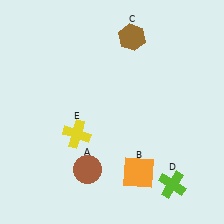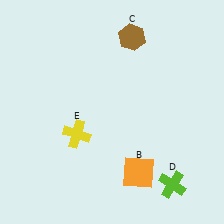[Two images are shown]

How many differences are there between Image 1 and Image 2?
There is 1 difference between the two images.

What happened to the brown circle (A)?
The brown circle (A) was removed in Image 2. It was in the bottom-left area of Image 1.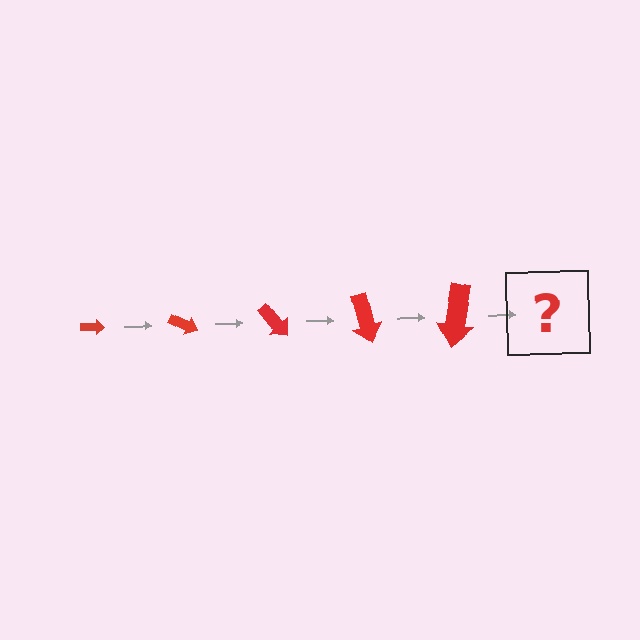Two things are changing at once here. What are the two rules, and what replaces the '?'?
The two rules are that the arrow grows larger each step and it rotates 25 degrees each step. The '?' should be an arrow, larger than the previous one and rotated 125 degrees from the start.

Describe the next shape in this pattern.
It should be an arrow, larger than the previous one and rotated 125 degrees from the start.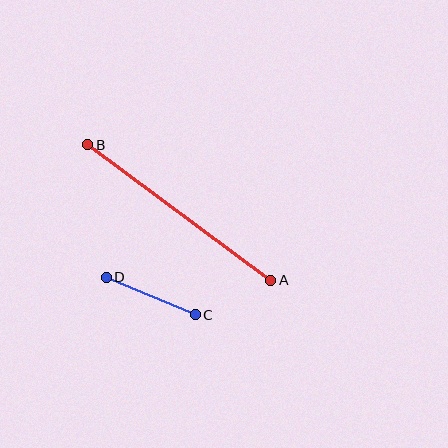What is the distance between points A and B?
The distance is approximately 228 pixels.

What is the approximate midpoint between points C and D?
The midpoint is at approximately (151, 296) pixels.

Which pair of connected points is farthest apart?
Points A and B are farthest apart.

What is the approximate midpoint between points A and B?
The midpoint is at approximately (179, 213) pixels.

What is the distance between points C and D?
The distance is approximately 97 pixels.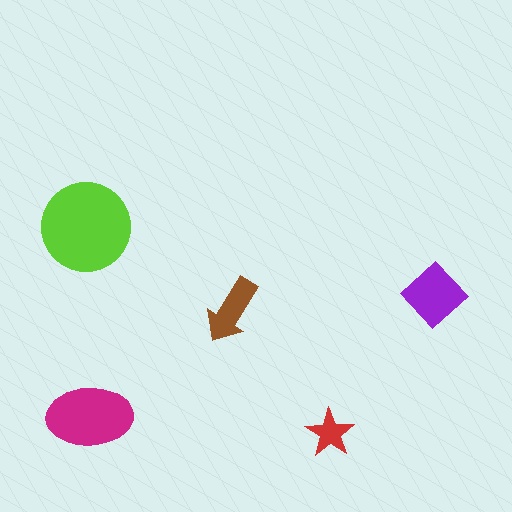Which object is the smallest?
The red star.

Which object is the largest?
The lime circle.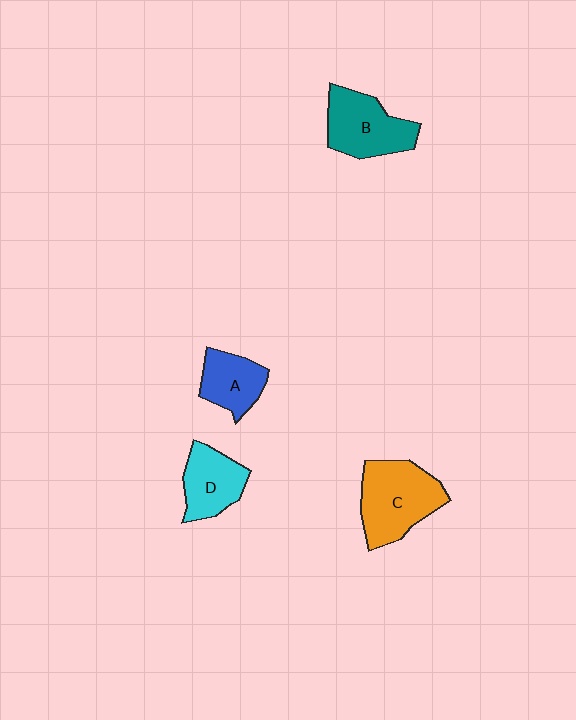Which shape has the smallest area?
Shape A (blue).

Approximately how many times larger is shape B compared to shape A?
Approximately 1.4 times.